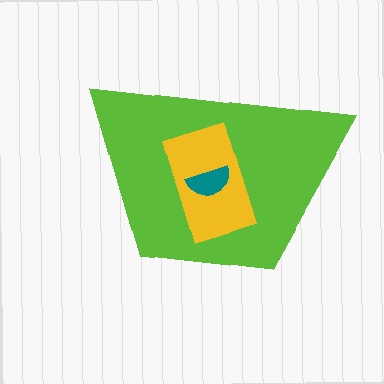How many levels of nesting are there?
3.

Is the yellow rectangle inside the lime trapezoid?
Yes.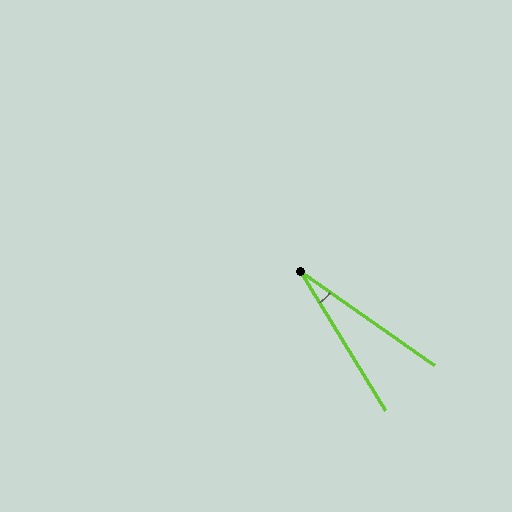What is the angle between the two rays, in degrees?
Approximately 23 degrees.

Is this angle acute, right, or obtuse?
It is acute.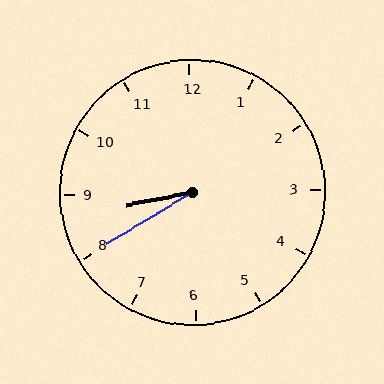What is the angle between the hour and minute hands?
Approximately 20 degrees.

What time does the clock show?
8:40.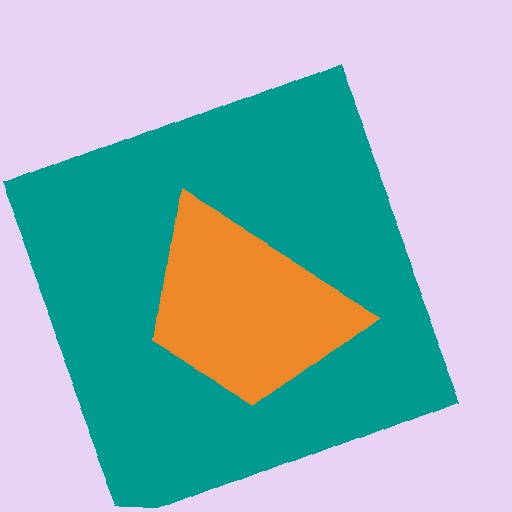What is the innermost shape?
The orange trapezoid.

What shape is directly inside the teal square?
The orange trapezoid.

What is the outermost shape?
The teal square.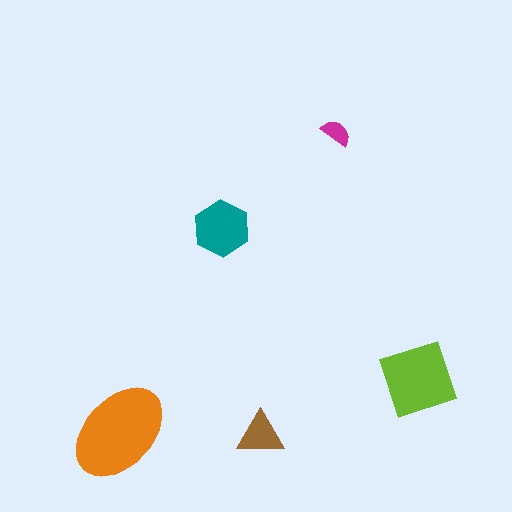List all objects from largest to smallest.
The orange ellipse, the lime square, the teal hexagon, the brown triangle, the magenta semicircle.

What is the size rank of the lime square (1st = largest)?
2nd.